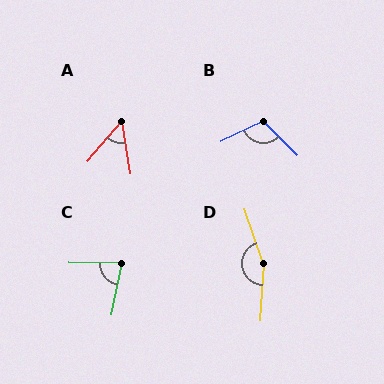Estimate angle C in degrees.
Approximately 79 degrees.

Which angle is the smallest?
A, at approximately 50 degrees.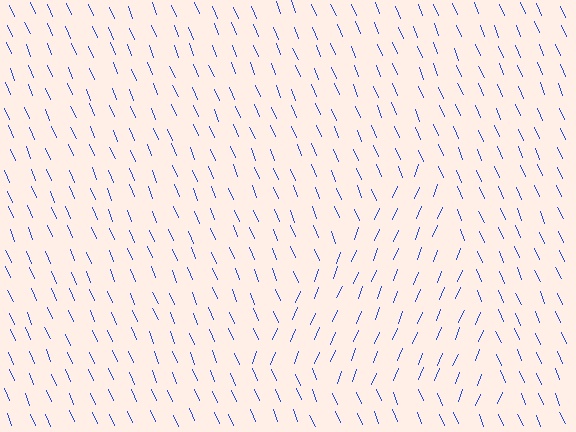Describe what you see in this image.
The image is filled with small blue line segments. A triangle region in the image has lines oriented differently from the surrounding lines, creating a visible texture boundary.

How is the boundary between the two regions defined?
The boundary is defined purely by a change in line orientation (approximately 45 degrees difference). All lines are the same color and thickness.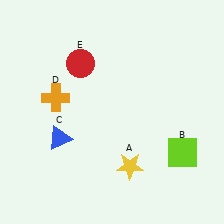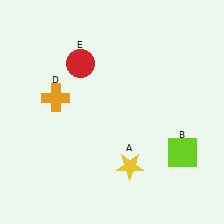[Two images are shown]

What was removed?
The blue triangle (C) was removed in Image 2.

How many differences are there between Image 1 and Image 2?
There is 1 difference between the two images.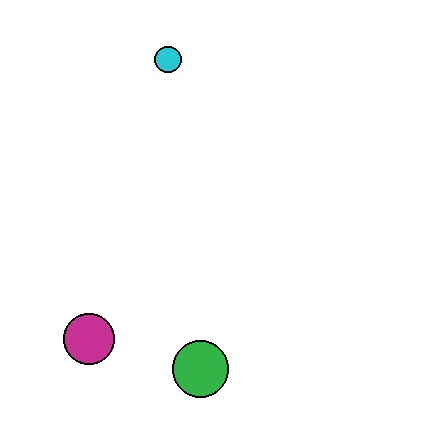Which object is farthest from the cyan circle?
The green circle is farthest from the cyan circle.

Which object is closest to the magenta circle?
The green circle is closest to the magenta circle.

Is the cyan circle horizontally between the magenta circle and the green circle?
Yes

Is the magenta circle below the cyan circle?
Yes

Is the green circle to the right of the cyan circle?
Yes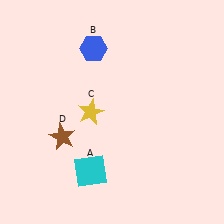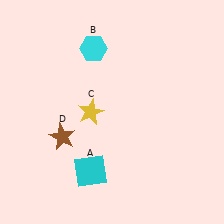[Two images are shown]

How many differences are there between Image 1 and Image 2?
There is 1 difference between the two images.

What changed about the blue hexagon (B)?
In Image 1, B is blue. In Image 2, it changed to cyan.